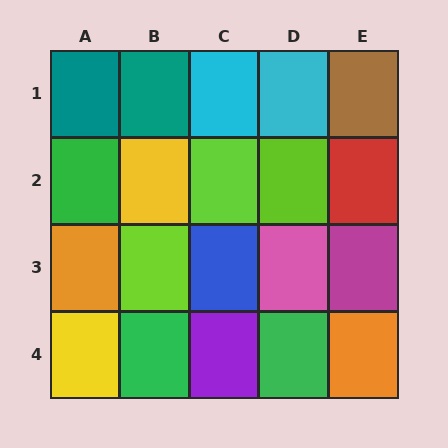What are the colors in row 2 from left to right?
Green, yellow, lime, lime, red.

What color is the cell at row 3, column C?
Blue.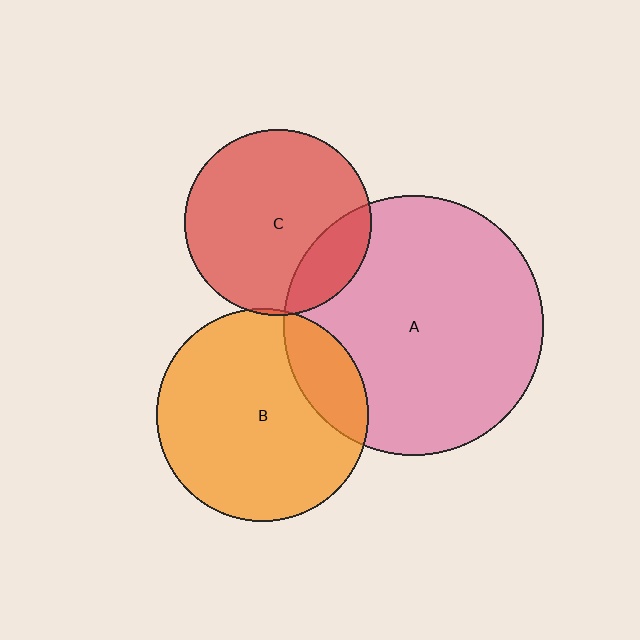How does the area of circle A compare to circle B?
Approximately 1.5 times.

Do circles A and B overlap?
Yes.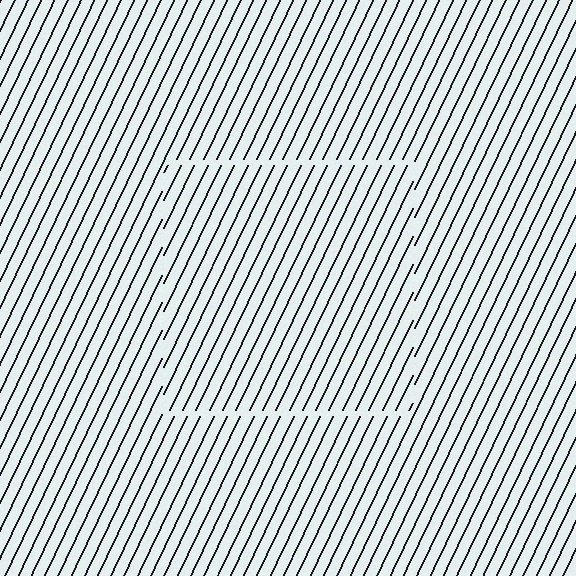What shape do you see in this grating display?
An illusory square. The interior of the shape contains the same grating, shifted by half a period — the contour is defined by the phase discontinuity where line-ends from the inner and outer gratings abut.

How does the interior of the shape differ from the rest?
The interior of the shape contains the same grating, shifted by half a period — the contour is defined by the phase discontinuity where line-ends from the inner and outer gratings abut.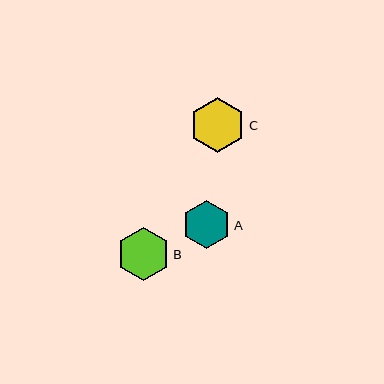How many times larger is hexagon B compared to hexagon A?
Hexagon B is approximately 1.1 times the size of hexagon A.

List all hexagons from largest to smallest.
From largest to smallest: C, B, A.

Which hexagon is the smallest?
Hexagon A is the smallest with a size of approximately 48 pixels.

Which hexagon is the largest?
Hexagon C is the largest with a size of approximately 55 pixels.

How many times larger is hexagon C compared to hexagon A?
Hexagon C is approximately 1.2 times the size of hexagon A.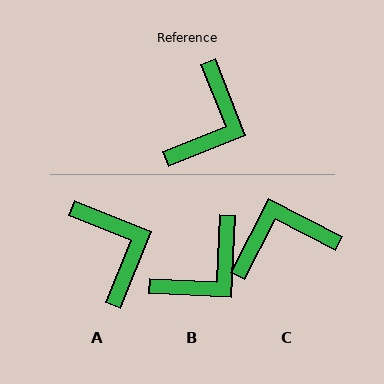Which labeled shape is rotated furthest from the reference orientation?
C, about 131 degrees away.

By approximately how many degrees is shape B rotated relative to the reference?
Approximately 24 degrees clockwise.